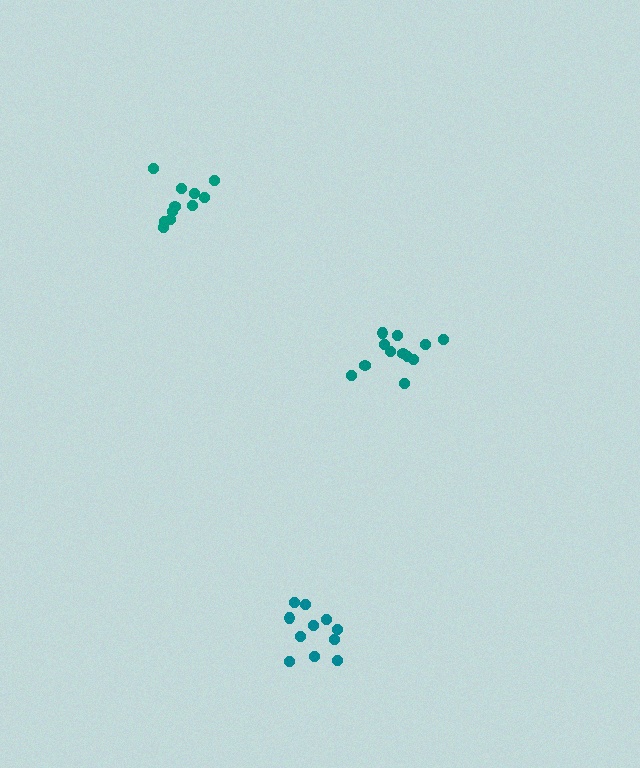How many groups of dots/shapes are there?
There are 3 groups.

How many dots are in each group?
Group 1: 11 dots, Group 2: 12 dots, Group 3: 11 dots (34 total).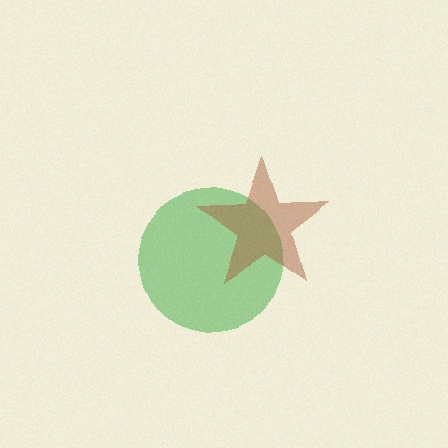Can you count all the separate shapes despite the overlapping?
Yes, there are 2 separate shapes.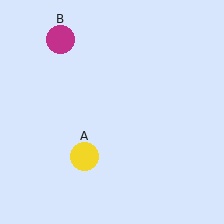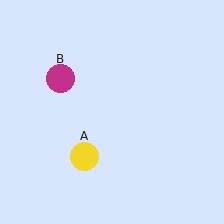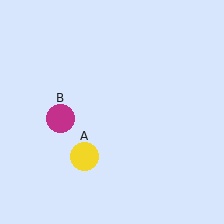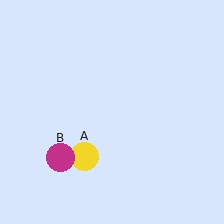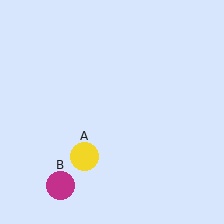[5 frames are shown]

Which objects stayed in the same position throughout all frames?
Yellow circle (object A) remained stationary.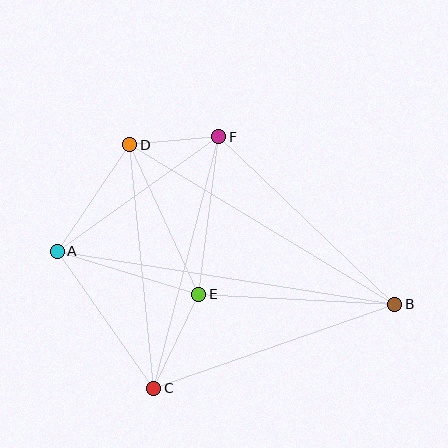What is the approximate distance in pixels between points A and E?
The distance between A and E is approximately 148 pixels.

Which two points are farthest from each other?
Points A and B are farthest from each other.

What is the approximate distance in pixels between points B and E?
The distance between B and E is approximately 196 pixels.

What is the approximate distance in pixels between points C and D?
The distance between C and D is approximately 244 pixels.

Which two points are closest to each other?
Points D and F are closest to each other.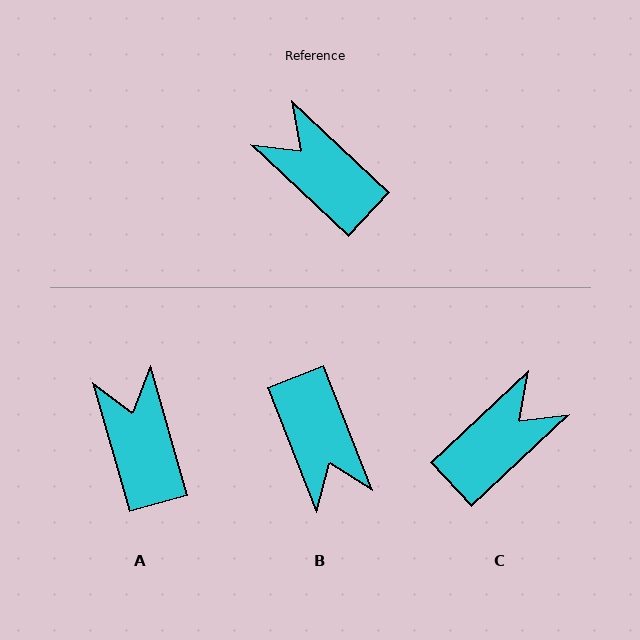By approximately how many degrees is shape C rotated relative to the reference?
Approximately 93 degrees clockwise.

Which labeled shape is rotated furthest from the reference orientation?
B, about 155 degrees away.